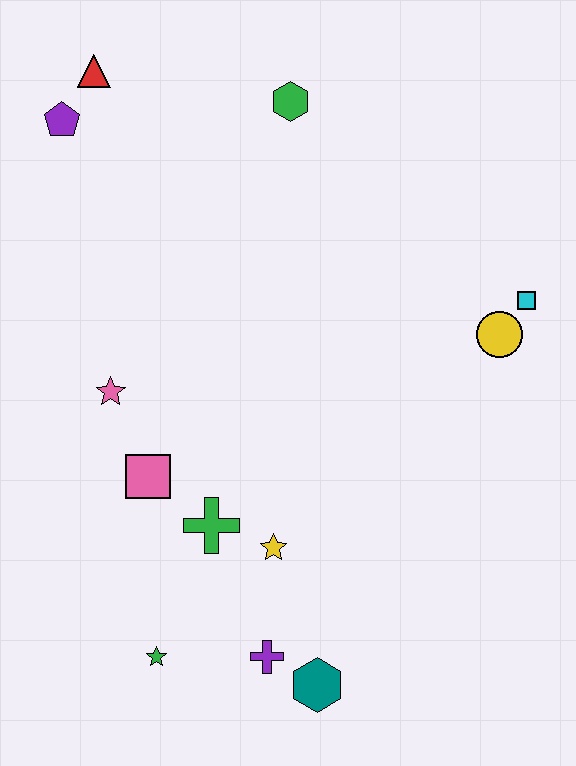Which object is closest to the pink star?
The pink square is closest to the pink star.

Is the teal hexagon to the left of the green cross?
No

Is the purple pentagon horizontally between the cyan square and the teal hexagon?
No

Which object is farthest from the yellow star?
The red triangle is farthest from the yellow star.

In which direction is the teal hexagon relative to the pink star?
The teal hexagon is below the pink star.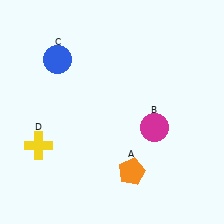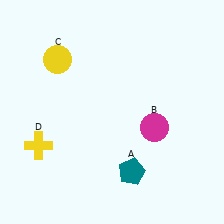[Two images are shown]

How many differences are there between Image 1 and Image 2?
There are 2 differences between the two images.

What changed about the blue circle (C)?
In Image 1, C is blue. In Image 2, it changed to yellow.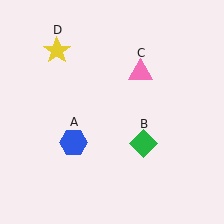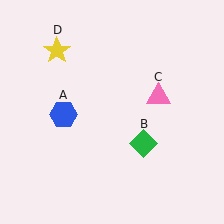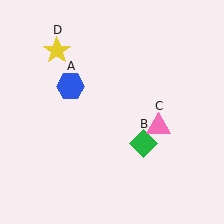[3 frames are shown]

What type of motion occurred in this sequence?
The blue hexagon (object A), pink triangle (object C) rotated clockwise around the center of the scene.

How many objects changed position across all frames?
2 objects changed position: blue hexagon (object A), pink triangle (object C).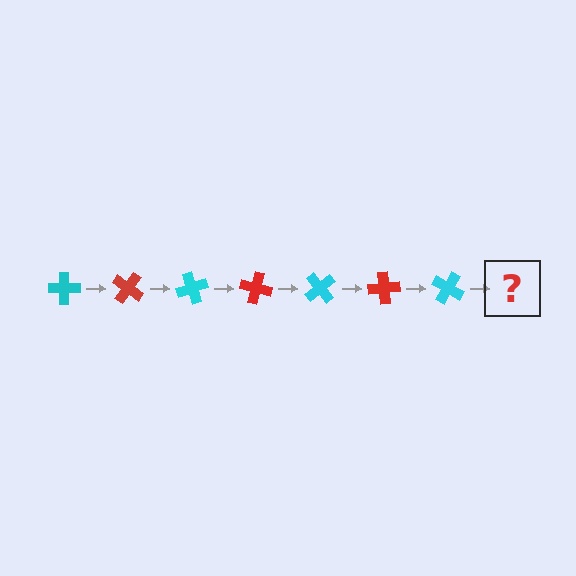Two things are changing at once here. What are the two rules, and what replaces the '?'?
The two rules are that it rotates 35 degrees each step and the color cycles through cyan and red. The '?' should be a red cross, rotated 245 degrees from the start.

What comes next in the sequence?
The next element should be a red cross, rotated 245 degrees from the start.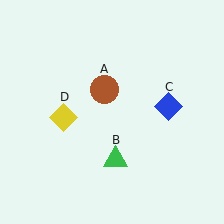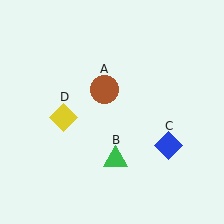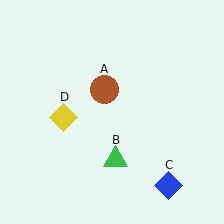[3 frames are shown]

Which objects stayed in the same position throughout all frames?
Brown circle (object A) and green triangle (object B) and yellow diamond (object D) remained stationary.